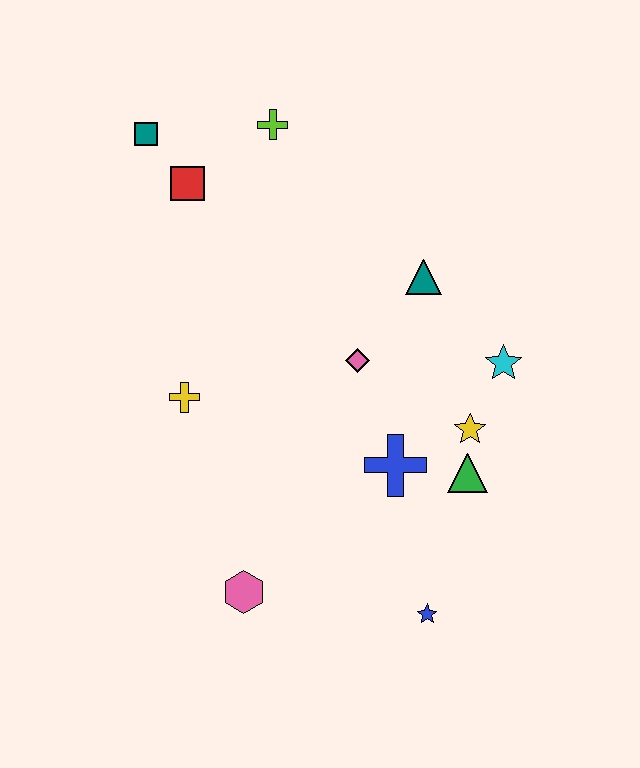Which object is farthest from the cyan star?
The teal square is farthest from the cyan star.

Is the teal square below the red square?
No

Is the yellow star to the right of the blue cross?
Yes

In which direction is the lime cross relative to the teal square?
The lime cross is to the right of the teal square.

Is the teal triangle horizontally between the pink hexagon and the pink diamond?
No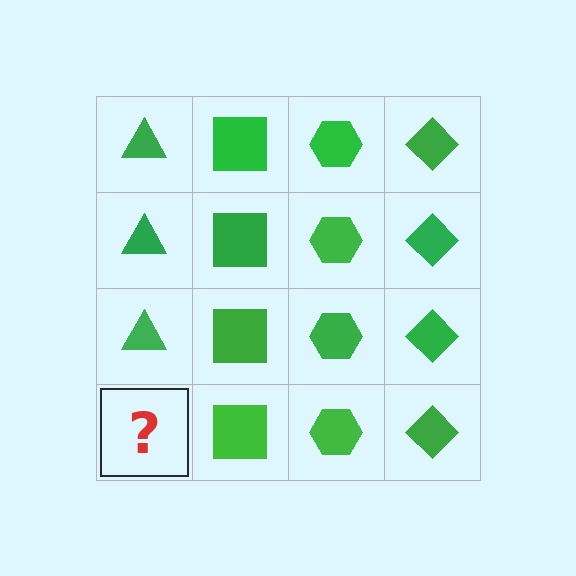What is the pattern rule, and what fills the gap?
The rule is that each column has a consistent shape. The gap should be filled with a green triangle.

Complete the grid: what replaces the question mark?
The question mark should be replaced with a green triangle.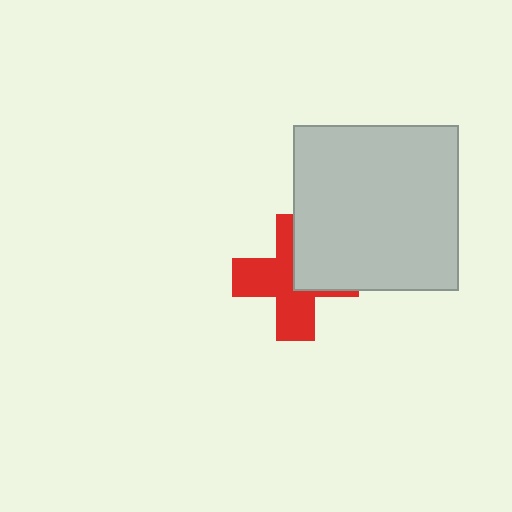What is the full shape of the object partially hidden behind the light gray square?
The partially hidden object is a red cross.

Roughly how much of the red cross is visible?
About half of it is visible (roughly 63%).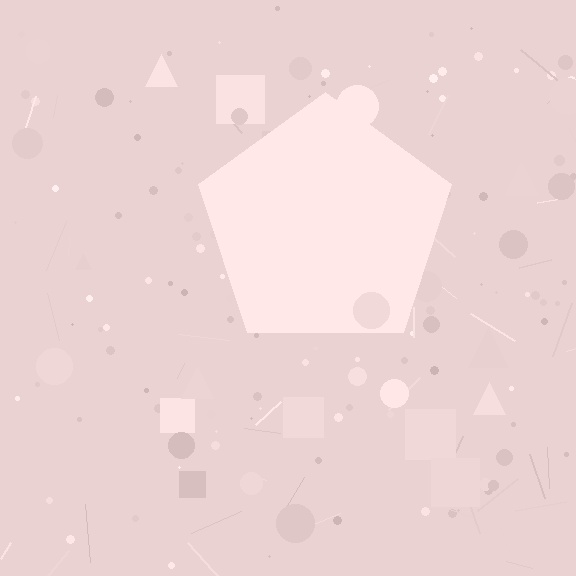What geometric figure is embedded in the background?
A pentagon is embedded in the background.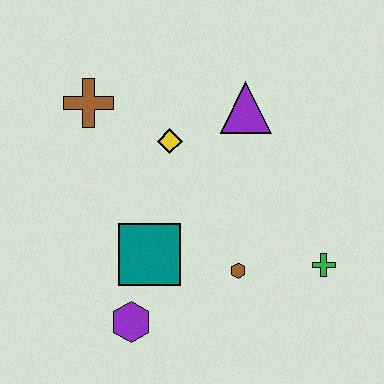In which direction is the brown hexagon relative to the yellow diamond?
The brown hexagon is below the yellow diamond.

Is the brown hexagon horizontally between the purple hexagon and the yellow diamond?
No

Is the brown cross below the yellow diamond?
No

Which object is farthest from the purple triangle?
The purple hexagon is farthest from the purple triangle.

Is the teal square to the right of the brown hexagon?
No